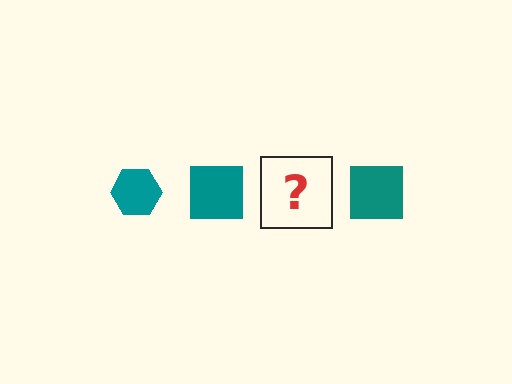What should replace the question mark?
The question mark should be replaced with a teal hexagon.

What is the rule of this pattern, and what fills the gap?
The rule is that the pattern cycles through hexagon, square shapes in teal. The gap should be filled with a teal hexagon.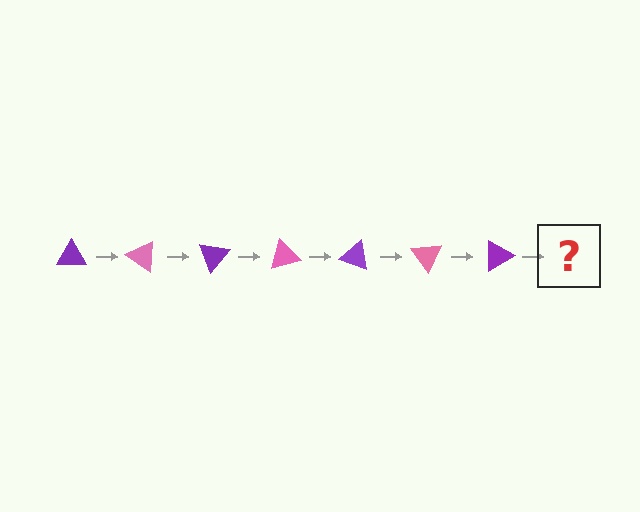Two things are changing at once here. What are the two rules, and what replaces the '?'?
The two rules are that it rotates 35 degrees each step and the color cycles through purple and pink. The '?' should be a pink triangle, rotated 245 degrees from the start.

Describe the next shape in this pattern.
It should be a pink triangle, rotated 245 degrees from the start.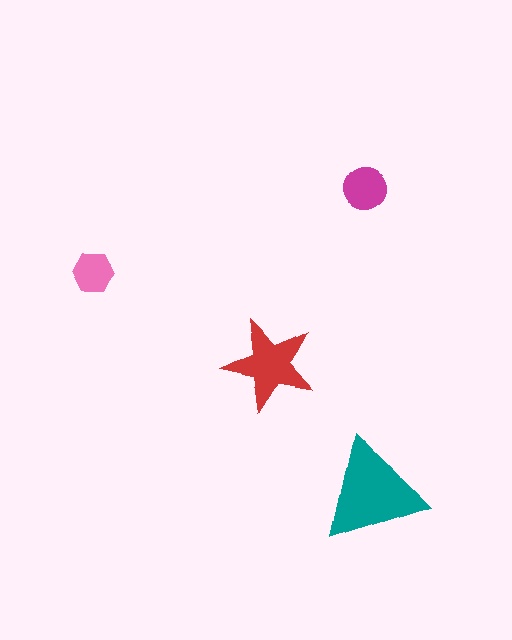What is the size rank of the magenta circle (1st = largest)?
3rd.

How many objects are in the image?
There are 4 objects in the image.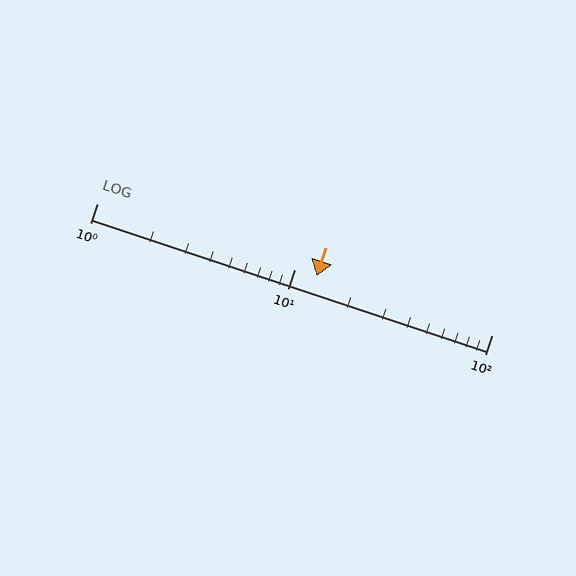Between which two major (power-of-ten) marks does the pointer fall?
The pointer is between 10 and 100.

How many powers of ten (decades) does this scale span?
The scale spans 2 decades, from 1 to 100.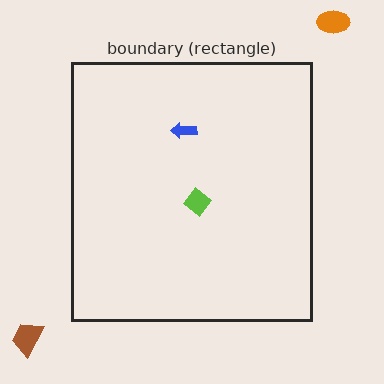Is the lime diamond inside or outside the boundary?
Inside.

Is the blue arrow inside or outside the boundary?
Inside.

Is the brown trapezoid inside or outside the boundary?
Outside.